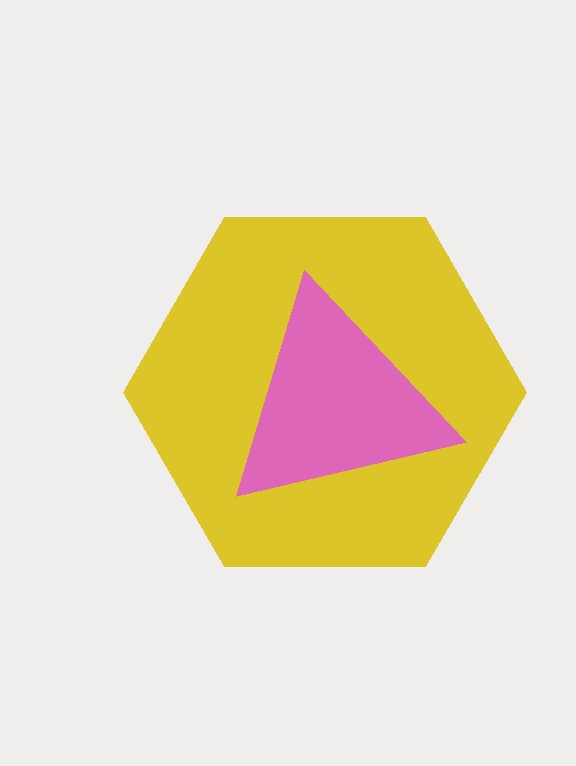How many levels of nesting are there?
2.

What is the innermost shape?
The pink triangle.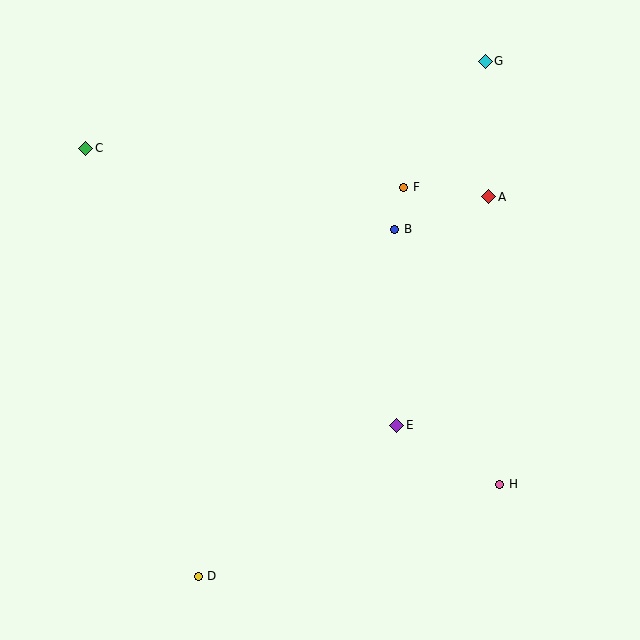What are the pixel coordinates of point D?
Point D is at (198, 576).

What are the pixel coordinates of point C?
Point C is at (86, 148).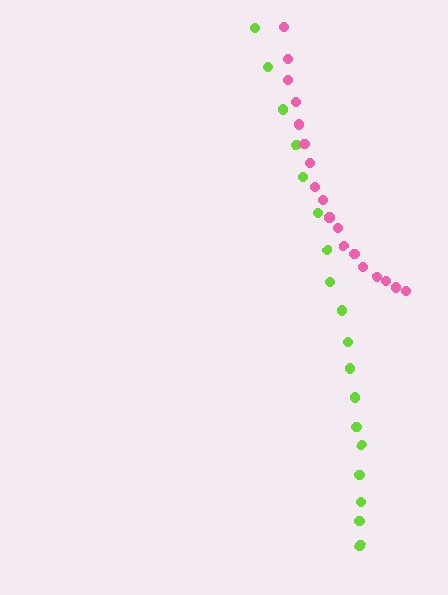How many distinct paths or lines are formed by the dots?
There are 2 distinct paths.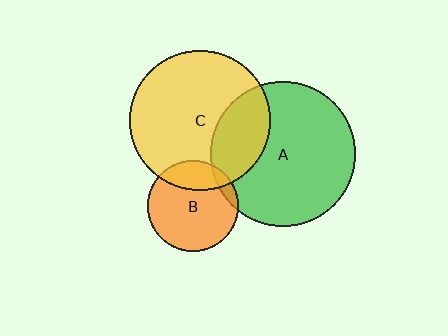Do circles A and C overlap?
Yes.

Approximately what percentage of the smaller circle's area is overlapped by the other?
Approximately 25%.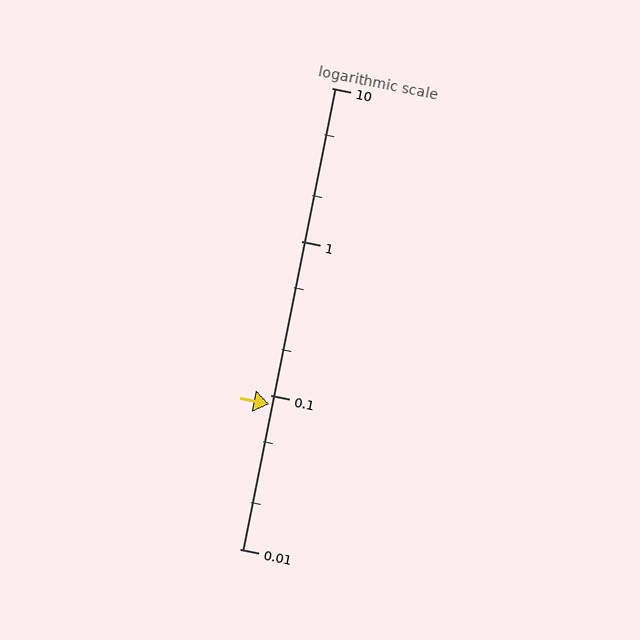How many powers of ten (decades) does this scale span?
The scale spans 3 decades, from 0.01 to 10.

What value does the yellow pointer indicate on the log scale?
The pointer indicates approximately 0.087.